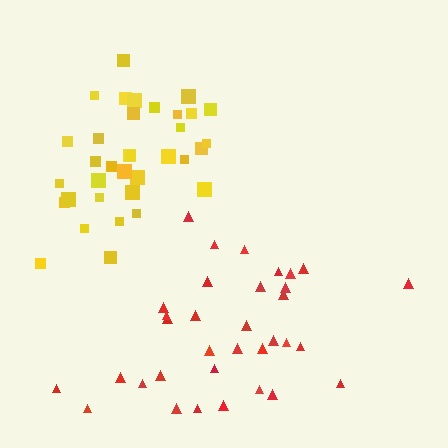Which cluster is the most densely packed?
Yellow.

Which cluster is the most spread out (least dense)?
Red.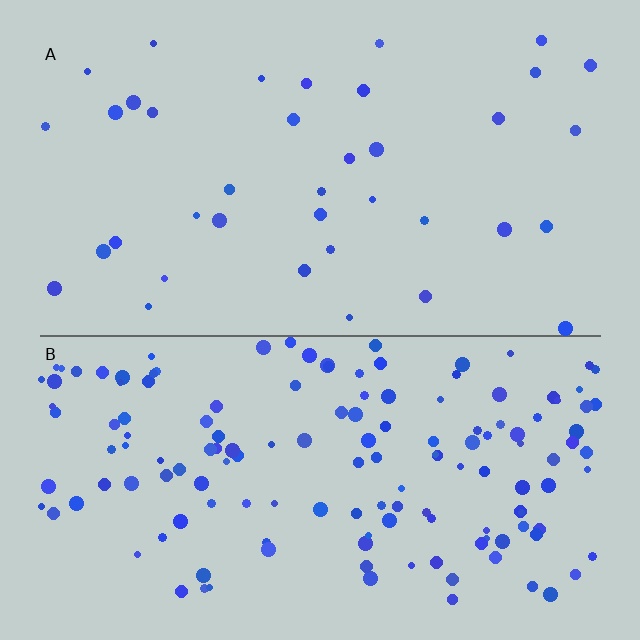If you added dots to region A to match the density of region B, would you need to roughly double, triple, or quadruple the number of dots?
Approximately quadruple.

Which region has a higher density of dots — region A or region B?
B (the bottom).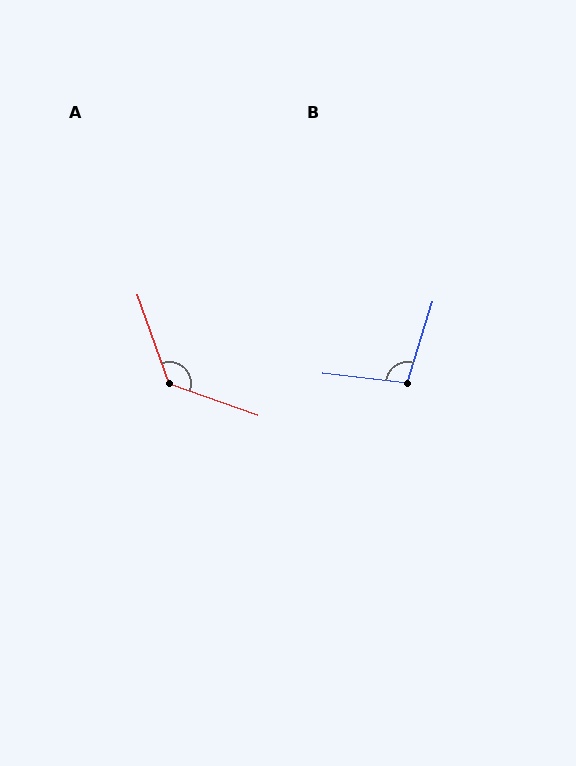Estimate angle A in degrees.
Approximately 129 degrees.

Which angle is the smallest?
B, at approximately 101 degrees.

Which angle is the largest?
A, at approximately 129 degrees.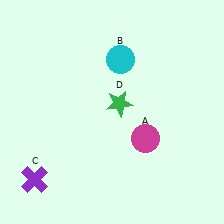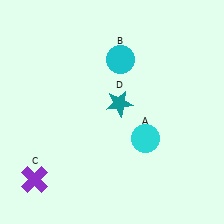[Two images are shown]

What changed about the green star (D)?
In Image 1, D is green. In Image 2, it changed to teal.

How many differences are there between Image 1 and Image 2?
There are 2 differences between the two images.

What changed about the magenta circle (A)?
In Image 1, A is magenta. In Image 2, it changed to cyan.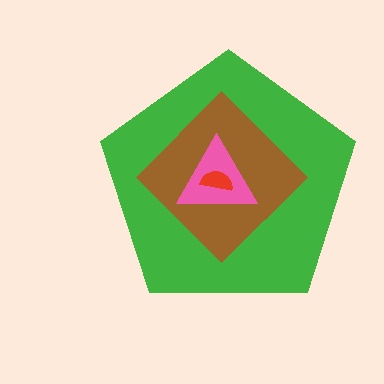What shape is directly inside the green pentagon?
The brown diamond.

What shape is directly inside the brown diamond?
The pink triangle.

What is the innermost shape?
The red semicircle.